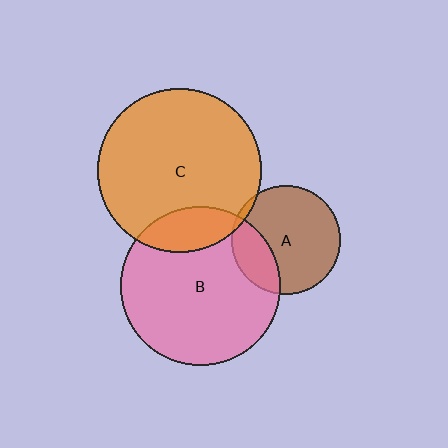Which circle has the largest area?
Circle C (orange).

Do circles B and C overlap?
Yes.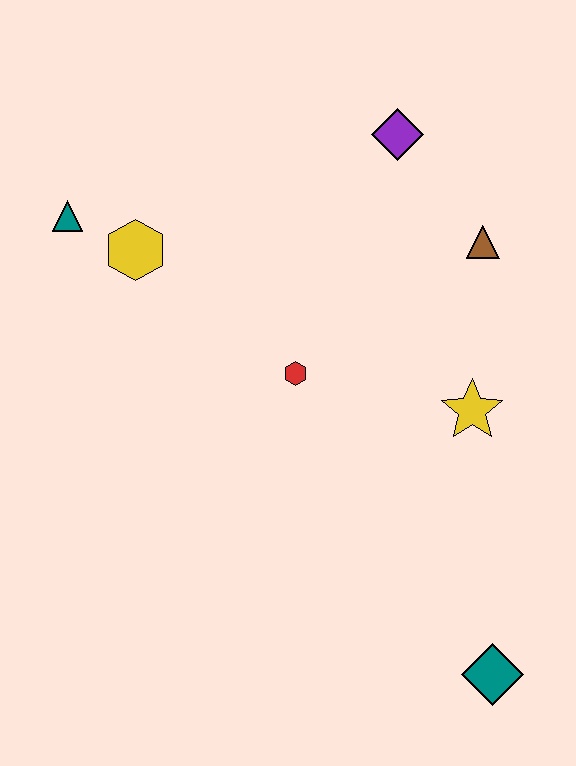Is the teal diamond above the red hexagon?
No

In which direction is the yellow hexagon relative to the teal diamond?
The yellow hexagon is above the teal diamond.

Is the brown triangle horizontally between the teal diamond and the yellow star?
Yes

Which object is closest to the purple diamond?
The brown triangle is closest to the purple diamond.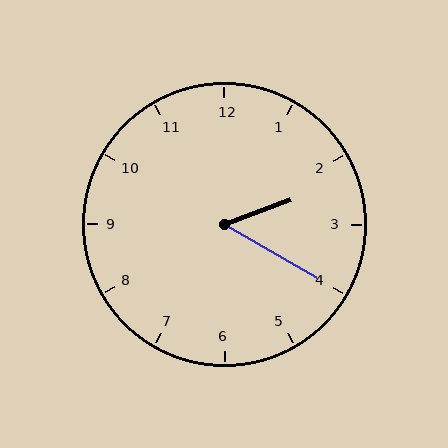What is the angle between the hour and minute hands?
Approximately 50 degrees.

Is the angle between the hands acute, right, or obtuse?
It is acute.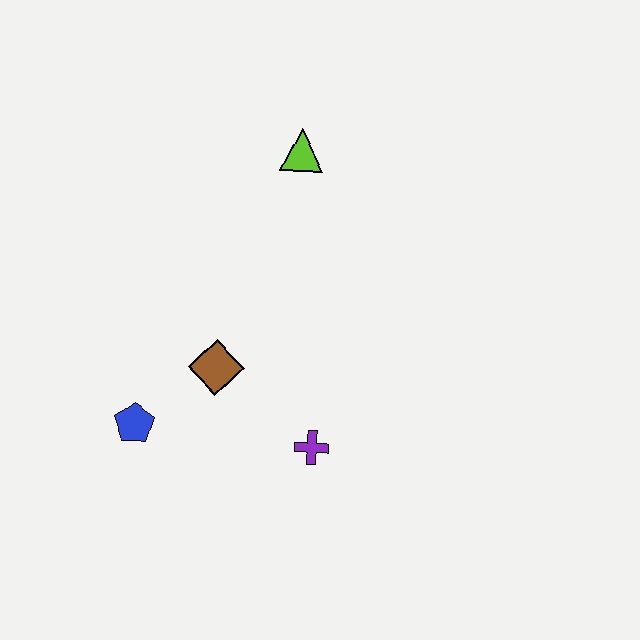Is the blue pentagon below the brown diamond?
Yes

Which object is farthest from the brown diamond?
The lime triangle is farthest from the brown diamond.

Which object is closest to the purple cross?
The brown diamond is closest to the purple cross.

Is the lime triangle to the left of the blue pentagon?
No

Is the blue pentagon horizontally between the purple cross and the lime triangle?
No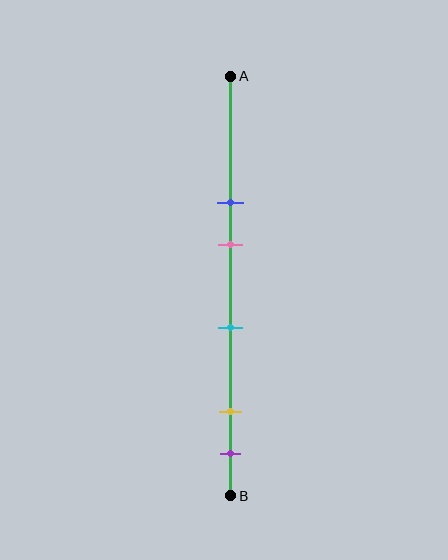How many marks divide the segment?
There are 5 marks dividing the segment.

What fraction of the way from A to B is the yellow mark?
The yellow mark is approximately 80% (0.8) of the way from A to B.